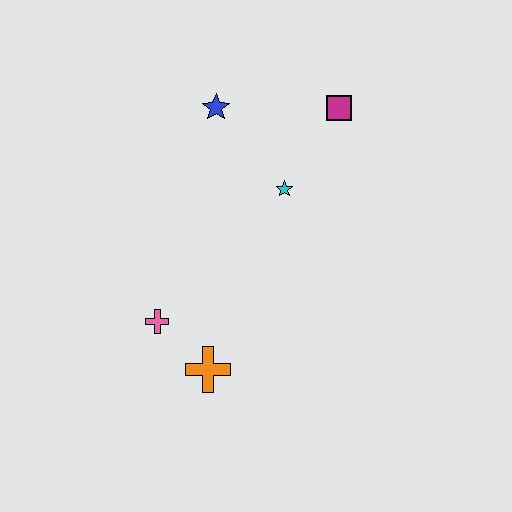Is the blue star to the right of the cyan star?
No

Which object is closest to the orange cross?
The pink cross is closest to the orange cross.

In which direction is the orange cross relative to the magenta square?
The orange cross is below the magenta square.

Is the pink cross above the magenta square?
No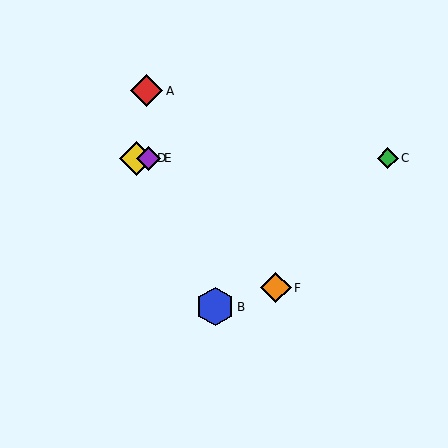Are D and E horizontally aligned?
Yes, both are at y≈158.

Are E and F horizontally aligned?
No, E is at y≈158 and F is at y≈288.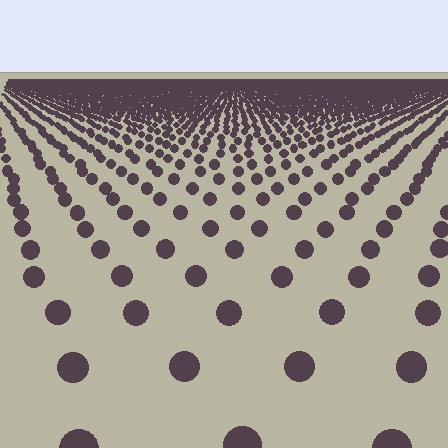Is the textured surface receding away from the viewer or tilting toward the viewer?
The surface is receding away from the viewer. Texture elements get smaller and denser toward the top.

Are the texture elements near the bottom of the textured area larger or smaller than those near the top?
Larger. Near the bottom, elements are closer to the viewer and appear at a bigger on-screen size.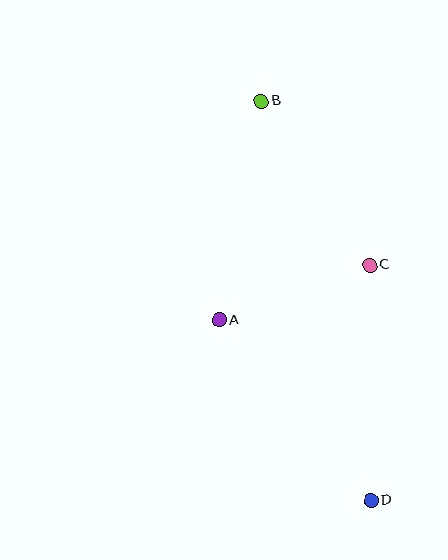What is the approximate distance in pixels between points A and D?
The distance between A and D is approximately 236 pixels.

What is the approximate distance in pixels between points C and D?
The distance between C and D is approximately 235 pixels.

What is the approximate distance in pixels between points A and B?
The distance between A and B is approximately 223 pixels.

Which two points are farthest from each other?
Points B and D are farthest from each other.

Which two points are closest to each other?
Points A and C are closest to each other.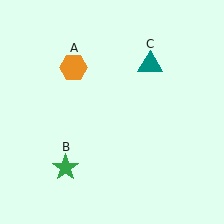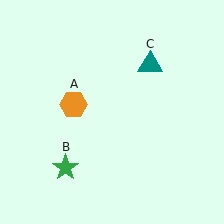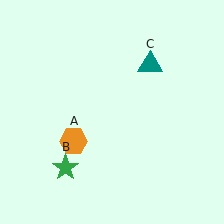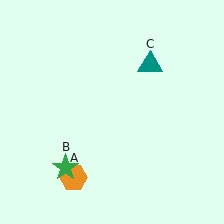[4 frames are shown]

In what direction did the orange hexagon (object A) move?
The orange hexagon (object A) moved down.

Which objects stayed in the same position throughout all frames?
Green star (object B) and teal triangle (object C) remained stationary.